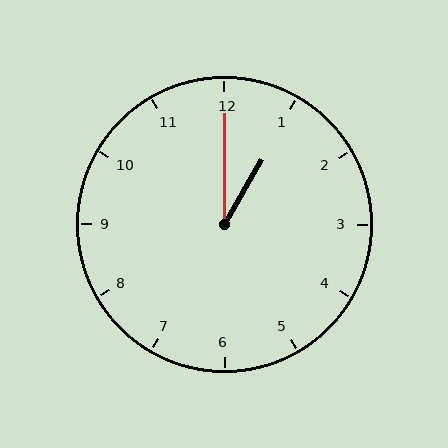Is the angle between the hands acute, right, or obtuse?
It is acute.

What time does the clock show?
1:00.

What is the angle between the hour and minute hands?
Approximately 30 degrees.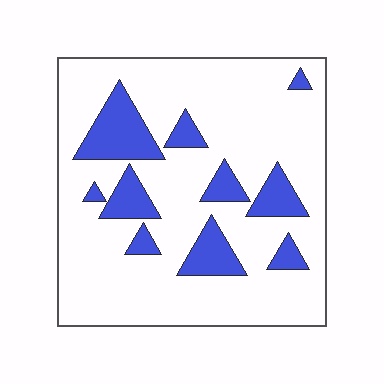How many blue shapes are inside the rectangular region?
10.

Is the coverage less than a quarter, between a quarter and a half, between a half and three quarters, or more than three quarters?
Less than a quarter.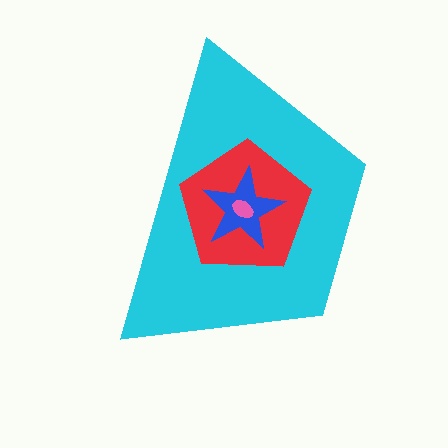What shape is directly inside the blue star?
The pink ellipse.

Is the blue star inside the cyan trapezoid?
Yes.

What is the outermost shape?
The cyan trapezoid.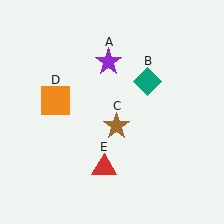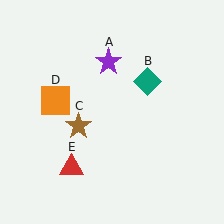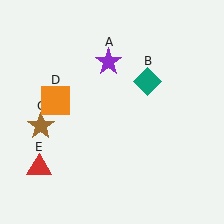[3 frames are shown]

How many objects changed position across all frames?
2 objects changed position: brown star (object C), red triangle (object E).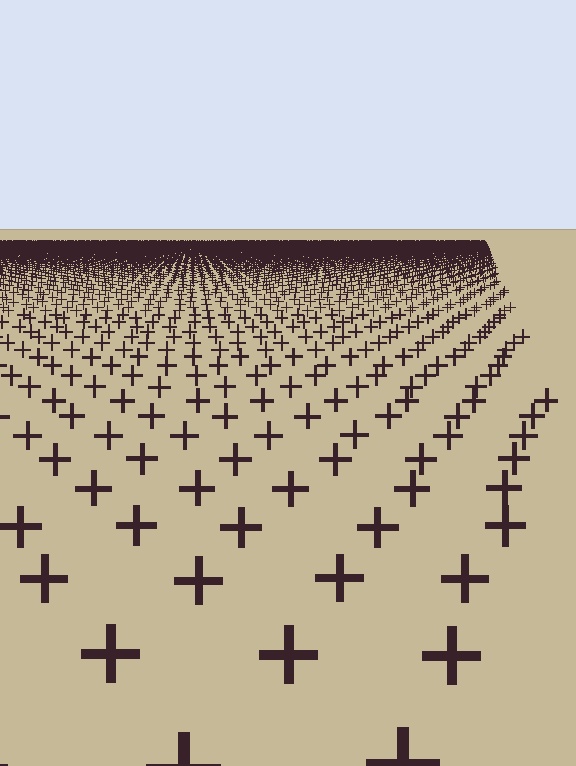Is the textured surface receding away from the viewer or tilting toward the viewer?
The surface is receding away from the viewer. Texture elements get smaller and denser toward the top.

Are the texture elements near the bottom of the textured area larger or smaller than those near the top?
Larger. Near the bottom, elements are closer to the viewer and appear at a bigger on-screen size.